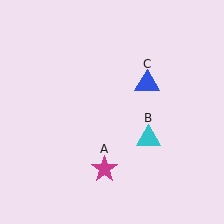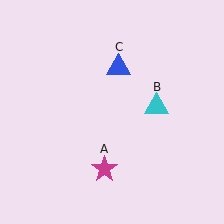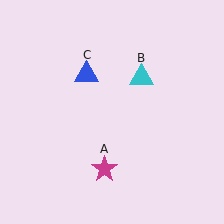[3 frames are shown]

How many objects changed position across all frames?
2 objects changed position: cyan triangle (object B), blue triangle (object C).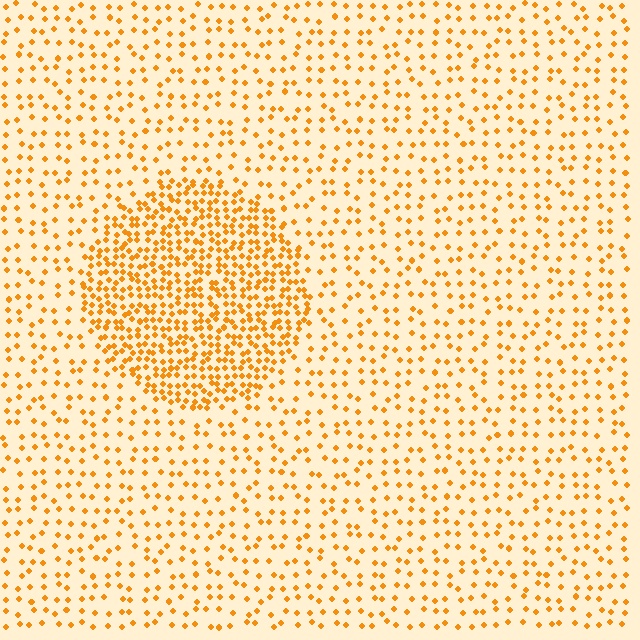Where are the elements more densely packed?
The elements are more densely packed inside the circle boundary.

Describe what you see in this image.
The image contains small orange elements arranged at two different densities. A circle-shaped region is visible where the elements are more densely packed than the surrounding area.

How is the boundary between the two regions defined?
The boundary is defined by a change in element density (approximately 2.5x ratio). All elements are the same color, size, and shape.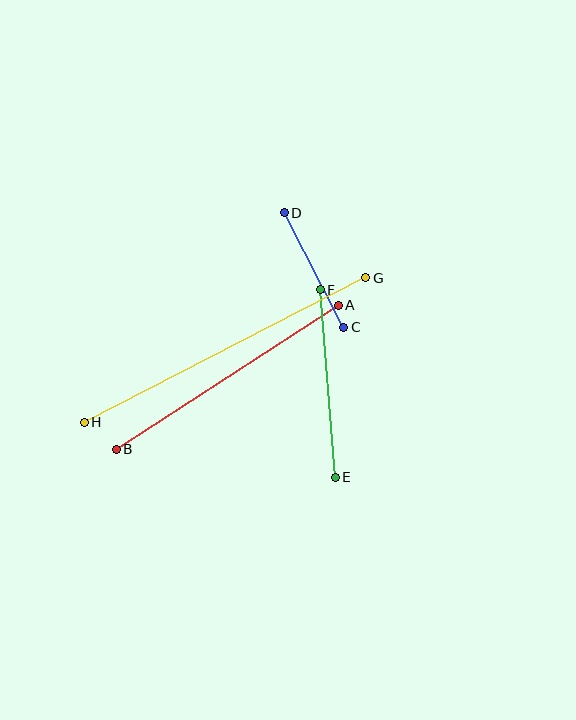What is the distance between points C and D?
The distance is approximately 129 pixels.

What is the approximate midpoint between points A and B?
The midpoint is at approximately (227, 377) pixels.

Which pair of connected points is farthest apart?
Points G and H are farthest apart.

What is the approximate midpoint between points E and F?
The midpoint is at approximately (328, 384) pixels.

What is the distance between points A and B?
The distance is approximately 264 pixels.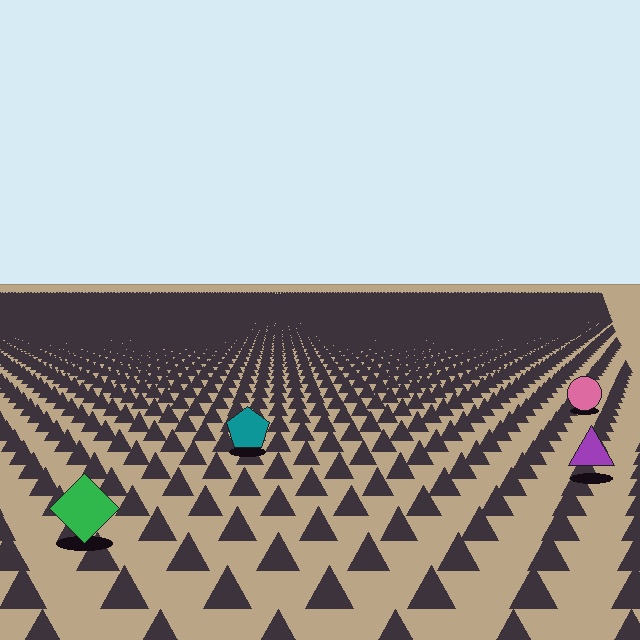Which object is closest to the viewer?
The green diamond is closest. The texture marks near it are larger and more spread out.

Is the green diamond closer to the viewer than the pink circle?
Yes. The green diamond is closer — you can tell from the texture gradient: the ground texture is coarser near it.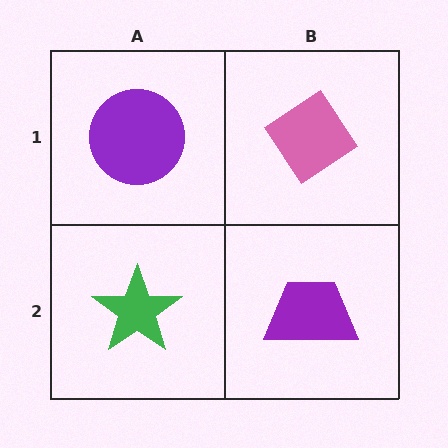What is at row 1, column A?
A purple circle.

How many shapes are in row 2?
2 shapes.